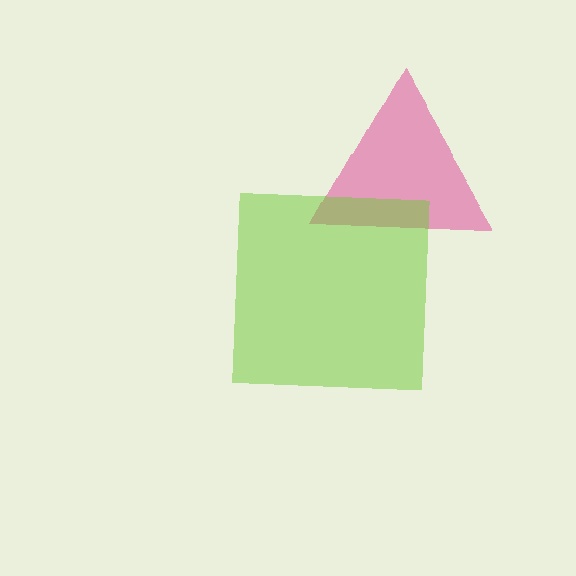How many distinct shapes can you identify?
There are 2 distinct shapes: a pink triangle, a lime square.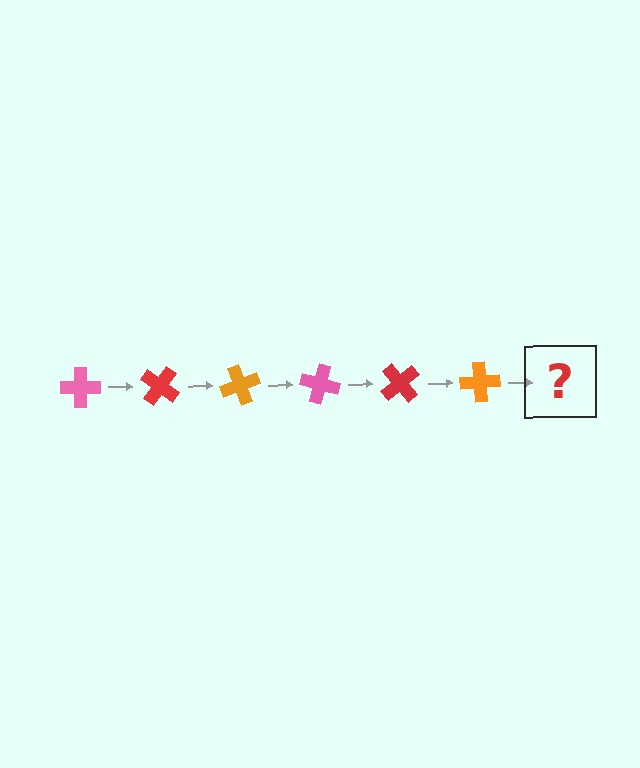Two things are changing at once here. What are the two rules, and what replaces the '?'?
The two rules are that it rotates 35 degrees each step and the color cycles through pink, red, and orange. The '?' should be a pink cross, rotated 210 degrees from the start.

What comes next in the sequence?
The next element should be a pink cross, rotated 210 degrees from the start.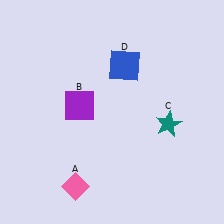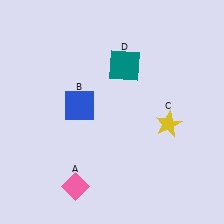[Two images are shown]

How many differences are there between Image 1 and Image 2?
There are 3 differences between the two images.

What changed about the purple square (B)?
In Image 1, B is purple. In Image 2, it changed to blue.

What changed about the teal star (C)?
In Image 1, C is teal. In Image 2, it changed to yellow.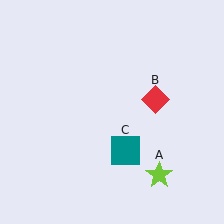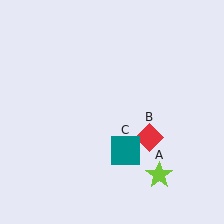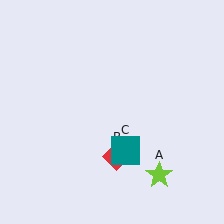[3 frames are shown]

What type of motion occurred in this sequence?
The red diamond (object B) rotated clockwise around the center of the scene.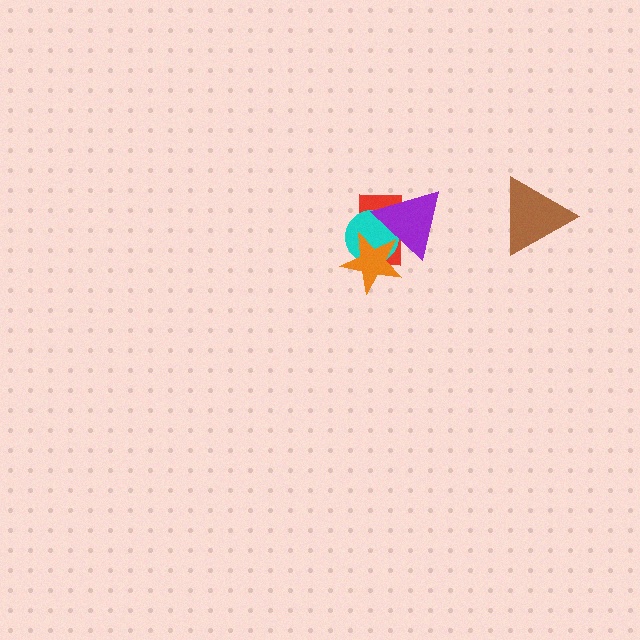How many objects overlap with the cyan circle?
3 objects overlap with the cyan circle.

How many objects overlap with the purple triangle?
3 objects overlap with the purple triangle.